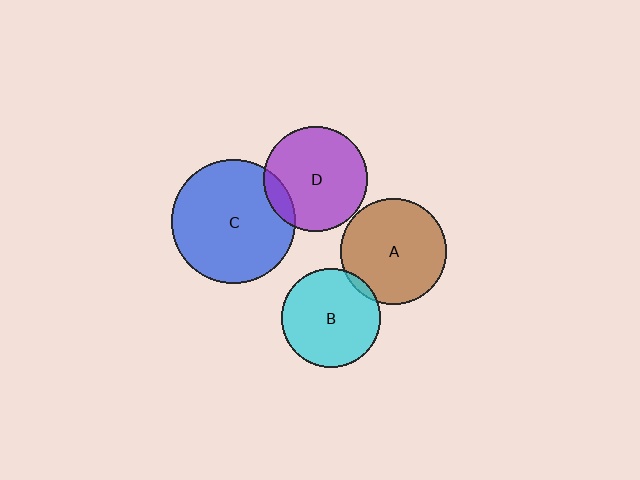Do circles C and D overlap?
Yes.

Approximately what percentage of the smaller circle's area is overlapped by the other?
Approximately 10%.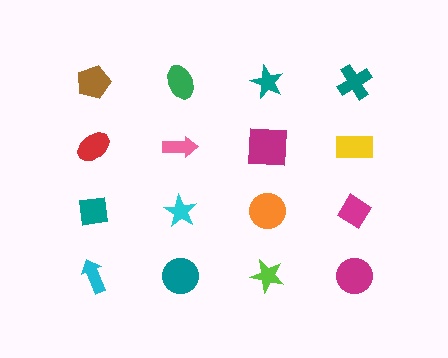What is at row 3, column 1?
A teal square.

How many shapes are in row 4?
4 shapes.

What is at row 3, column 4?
A magenta diamond.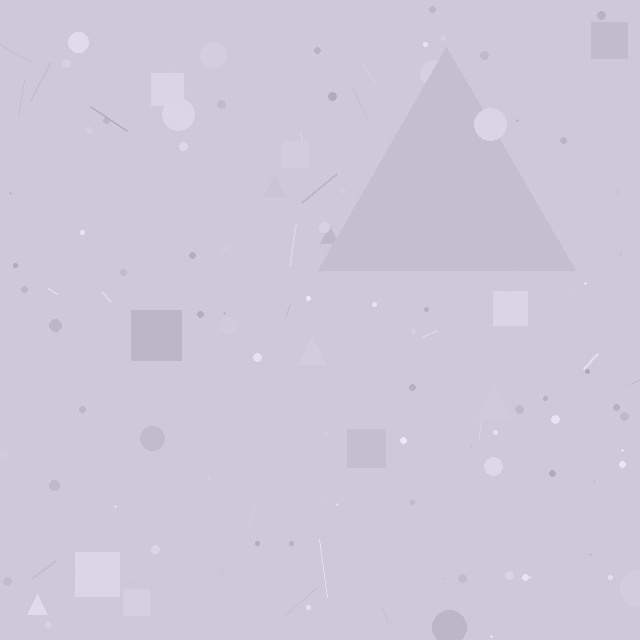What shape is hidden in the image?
A triangle is hidden in the image.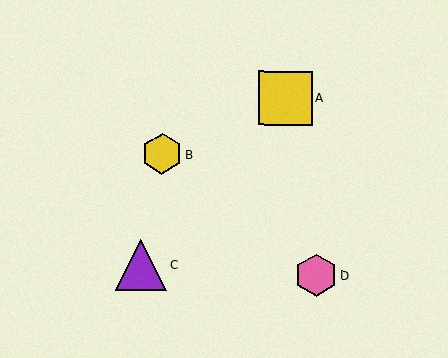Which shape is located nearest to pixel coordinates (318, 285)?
The pink hexagon (labeled D) at (316, 275) is nearest to that location.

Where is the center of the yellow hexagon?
The center of the yellow hexagon is at (162, 154).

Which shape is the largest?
The yellow square (labeled A) is the largest.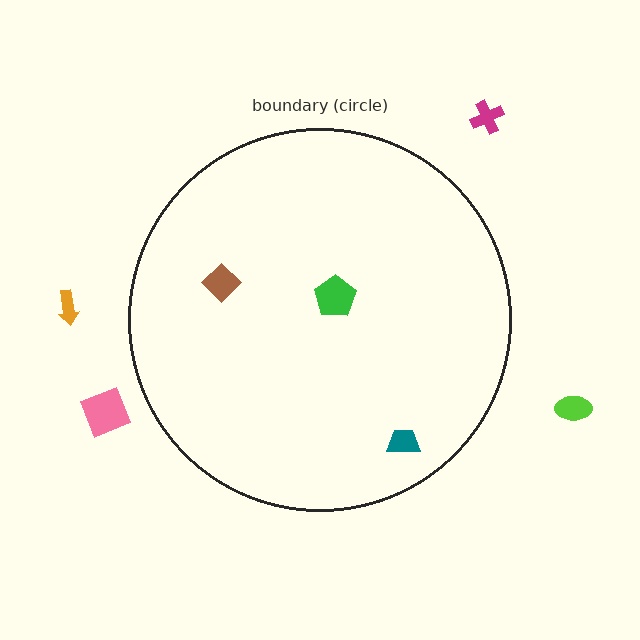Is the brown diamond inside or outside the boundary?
Inside.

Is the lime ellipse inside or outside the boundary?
Outside.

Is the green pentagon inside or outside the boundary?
Inside.